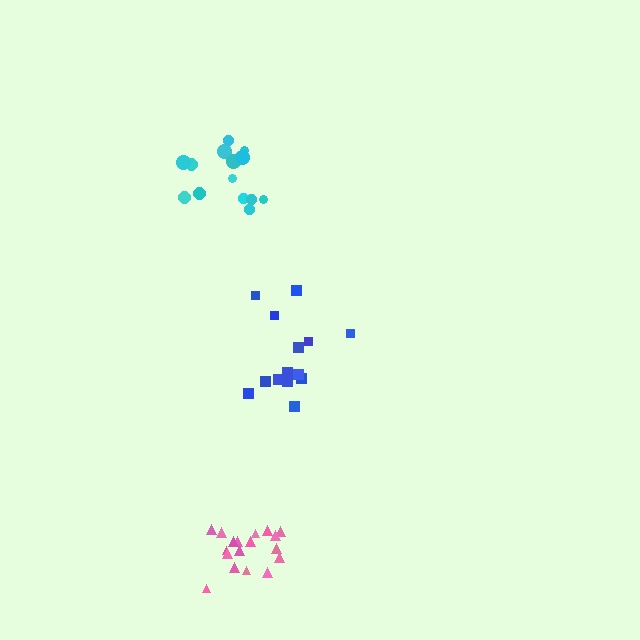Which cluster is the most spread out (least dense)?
Cyan.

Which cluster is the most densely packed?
Pink.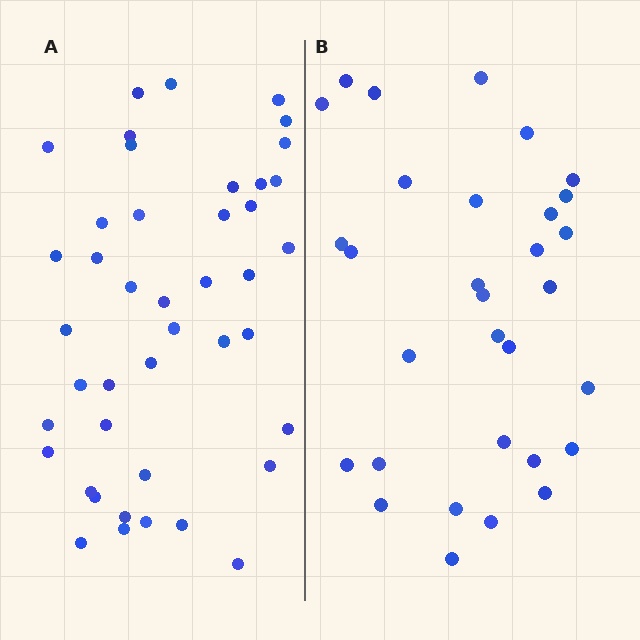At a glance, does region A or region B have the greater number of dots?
Region A (the left region) has more dots.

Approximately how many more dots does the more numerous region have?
Region A has roughly 12 or so more dots than region B.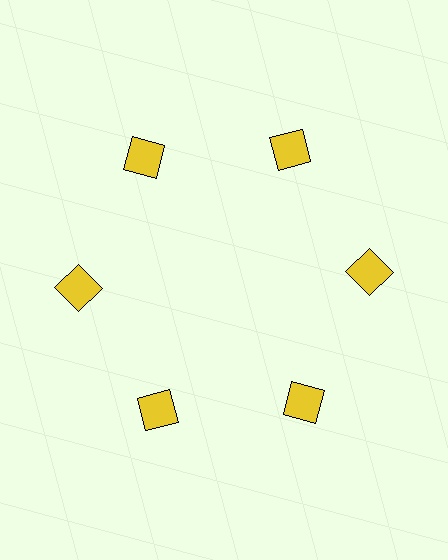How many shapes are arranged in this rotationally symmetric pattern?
There are 6 shapes, arranged in 6 groups of 1.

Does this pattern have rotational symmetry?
Yes, this pattern has 6-fold rotational symmetry. It looks the same after rotating 60 degrees around the center.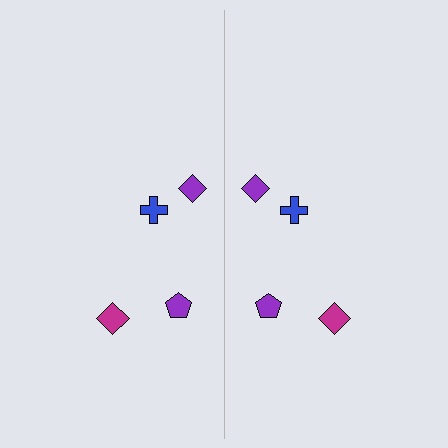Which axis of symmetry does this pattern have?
The pattern has a vertical axis of symmetry running through the center of the image.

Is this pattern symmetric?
Yes, this pattern has bilateral (reflection) symmetry.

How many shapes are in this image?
There are 8 shapes in this image.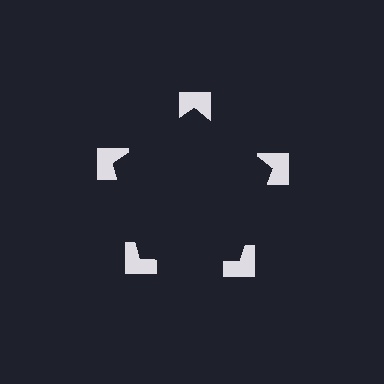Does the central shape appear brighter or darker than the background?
It typically appears slightly darker than the background, even though no actual brightness change is drawn.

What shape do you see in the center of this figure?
An illusory pentagon — its edges are inferred from the aligned wedge cuts in the notched squares, not physically drawn.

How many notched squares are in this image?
There are 5 — one at each vertex of the illusory pentagon.